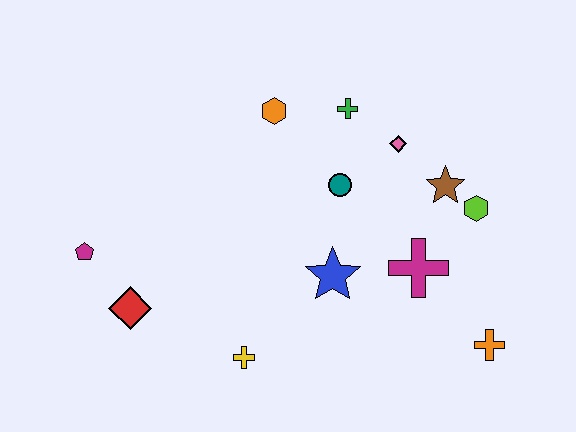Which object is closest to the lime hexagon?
The brown star is closest to the lime hexagon.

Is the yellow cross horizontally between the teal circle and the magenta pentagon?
Yes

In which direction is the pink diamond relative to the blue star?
The pink diamond is above the blue star.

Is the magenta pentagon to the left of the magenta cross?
Yes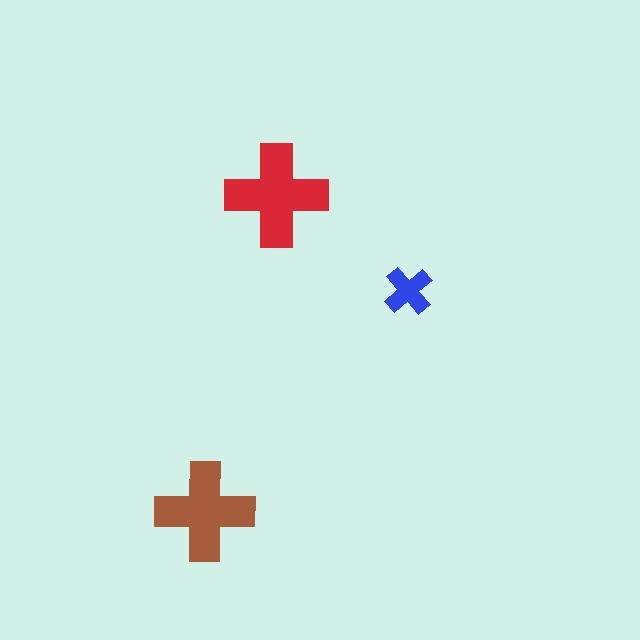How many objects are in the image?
There are 3 objects in the image.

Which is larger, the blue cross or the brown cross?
The brown one.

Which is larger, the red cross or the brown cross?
The red one.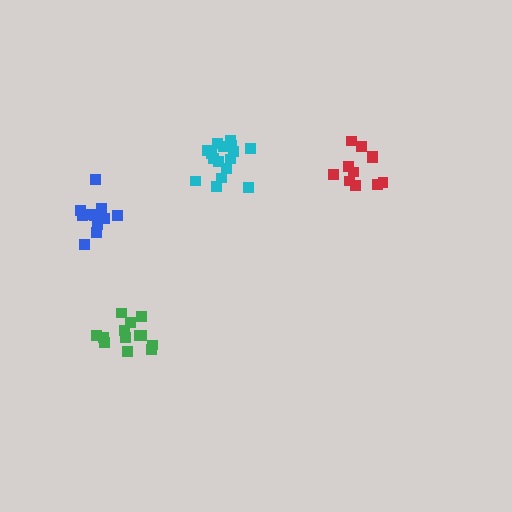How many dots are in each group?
Group 1: 16 dots, Group 2: 13 dots, Group 3: 11 dots, Group 4: 11 dots (51 total).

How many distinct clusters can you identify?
There are 4 distinct clusters.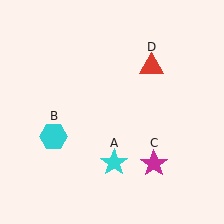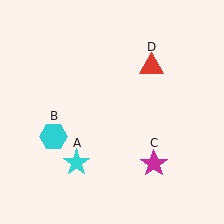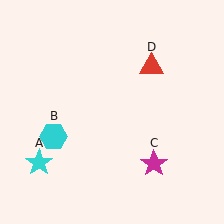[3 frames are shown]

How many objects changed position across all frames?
1 object changed position: cyan star (object A).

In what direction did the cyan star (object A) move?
The cyan star (object A) moved left.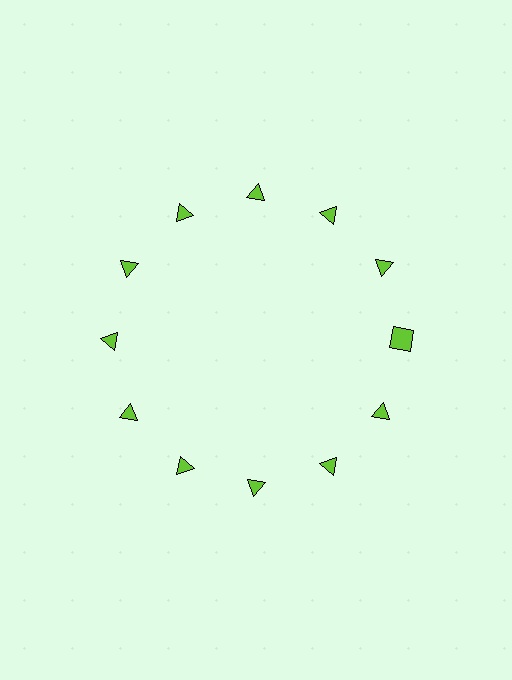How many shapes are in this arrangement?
There are 12 shapes arranged in a ring pattern.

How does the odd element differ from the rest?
It has a different shape: square instead of triangle.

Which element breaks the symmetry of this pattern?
The lime square at roughly the 3 o'clock position breaks the symmetry. All other shapes are lime triangles.